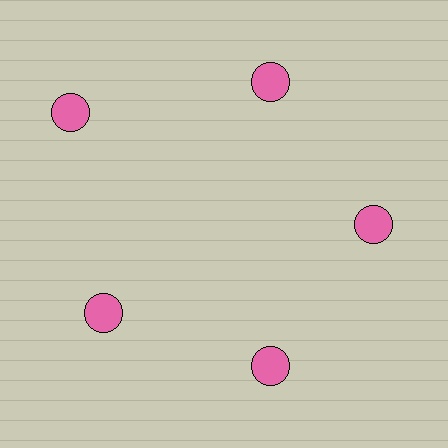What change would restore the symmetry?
The symmetry would be restored by moving it inward, back onto the ring so that all 5 circles sit at equal angles and equal distance from the center.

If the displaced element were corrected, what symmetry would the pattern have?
It would have 5-fold rotational symmetry — the pattern would map onto itself every 72 degrees.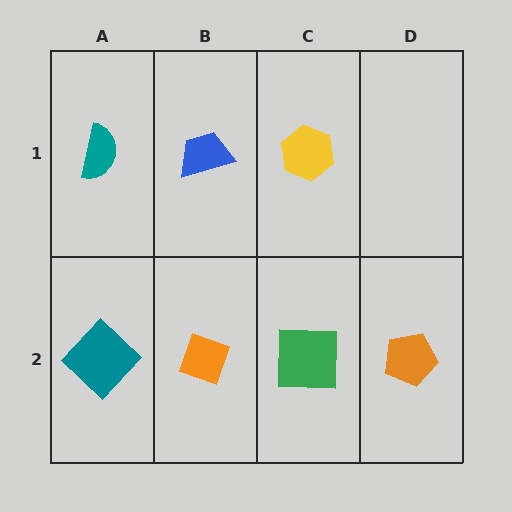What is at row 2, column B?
An orange diamond.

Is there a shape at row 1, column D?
No, that cell is empty.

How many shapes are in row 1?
3 shapes.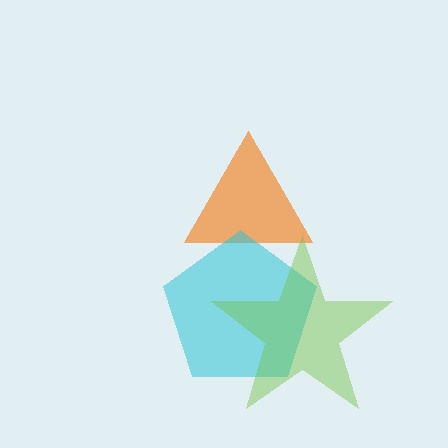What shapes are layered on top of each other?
The layered shapes are: an orange triangle, a cyan pentagon, a lime star.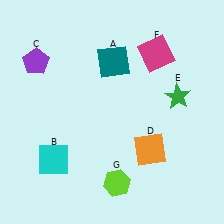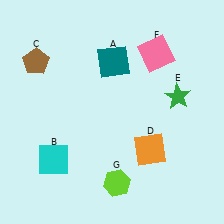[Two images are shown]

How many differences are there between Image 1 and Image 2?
There are 2 differences between the two images.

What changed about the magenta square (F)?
In Image 1, F is magenta. In Image 2, it changed to pink.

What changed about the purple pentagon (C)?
In Image 1, C is purple. In Image 2, it changed to brown.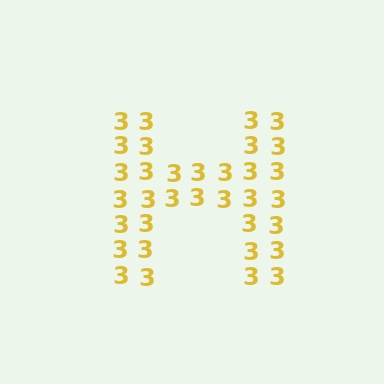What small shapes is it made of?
It is made of small digit 3's.